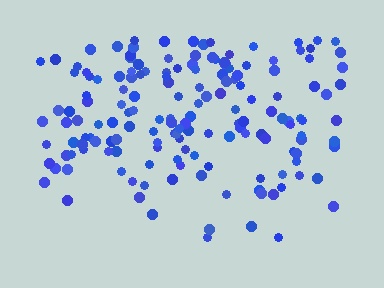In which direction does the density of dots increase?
From bottom to top, with the top side densest.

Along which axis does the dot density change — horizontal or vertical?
Vertical.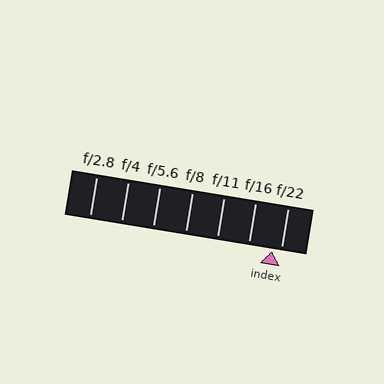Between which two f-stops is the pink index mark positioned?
The index mark is between f/16 and f/22.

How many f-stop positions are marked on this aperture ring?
There are 7 f-stop positions marked.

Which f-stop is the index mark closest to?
The index mark is closest to f/22.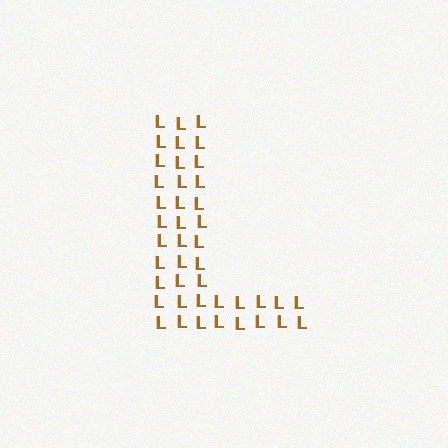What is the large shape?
The large shape is the letter L.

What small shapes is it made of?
It is made of small letter L's.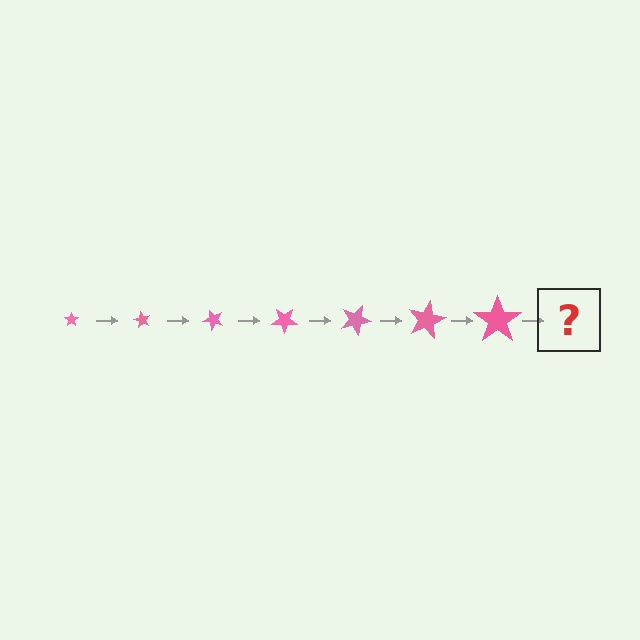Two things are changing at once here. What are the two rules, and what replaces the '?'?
The two rules are that the star grows larger each step and it rotates 60 degrees each step. The '?' should be a star, larger than the previous one and rotated 420 degrees from the start.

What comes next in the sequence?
The next element should be a star, larger than the previous one and rotated 420 degrees from the start.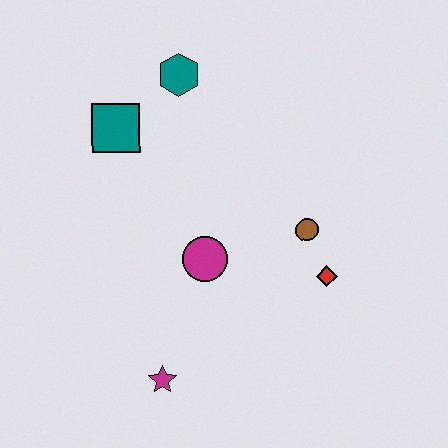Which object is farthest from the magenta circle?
The teal hexagon is farthest from the magenta circle.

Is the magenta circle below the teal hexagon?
Yes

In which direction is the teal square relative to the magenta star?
The teal square is above the magenta star.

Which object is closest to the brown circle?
The red diamond is closest to the brown circle.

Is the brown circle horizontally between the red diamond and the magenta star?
Yes